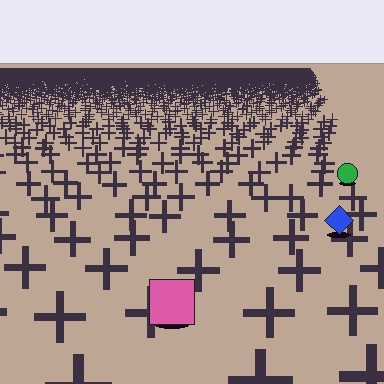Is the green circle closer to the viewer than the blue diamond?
No. The blue diamond is closer — you can tell from the texture gradient: the ground texture is coarser near it.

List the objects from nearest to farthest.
From nearest to farthest: the pink square, the blue diamond, the green circle.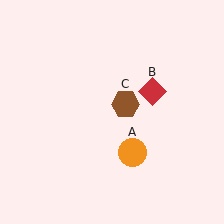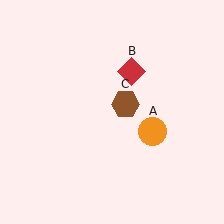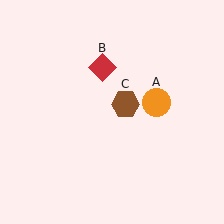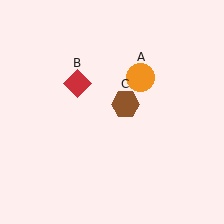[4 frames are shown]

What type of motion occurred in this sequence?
The orange circle (object A), red diamond (object B) rotated counterclockwise around the center of the scene.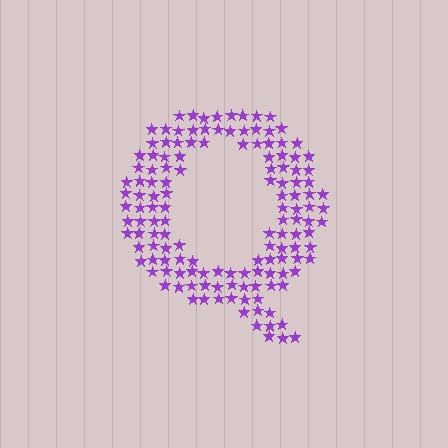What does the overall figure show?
The overall figure shows the letter Q.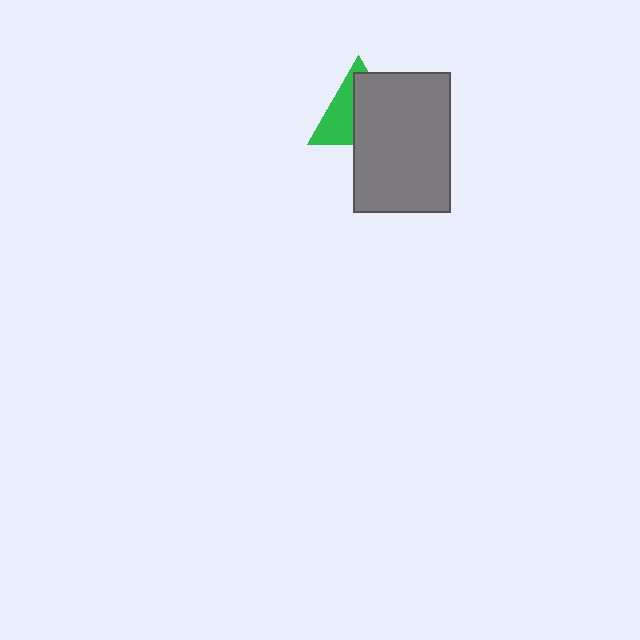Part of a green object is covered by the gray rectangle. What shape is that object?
It is a triangle.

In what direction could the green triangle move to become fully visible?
The green triangle could move toward the upper-left. That would shift it out from behind the gray rectangle entirely.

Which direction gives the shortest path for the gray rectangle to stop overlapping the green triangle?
Moving toward the lower-right gives the shortest separation.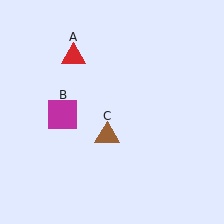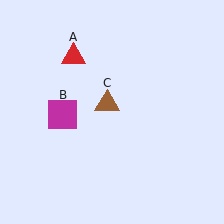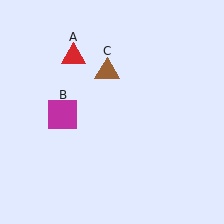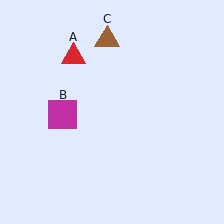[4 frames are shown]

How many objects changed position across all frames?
1 object changed position: brown triangle (object C).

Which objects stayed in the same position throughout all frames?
Red triangle (object A) and magenta square (object B) remained stationary.